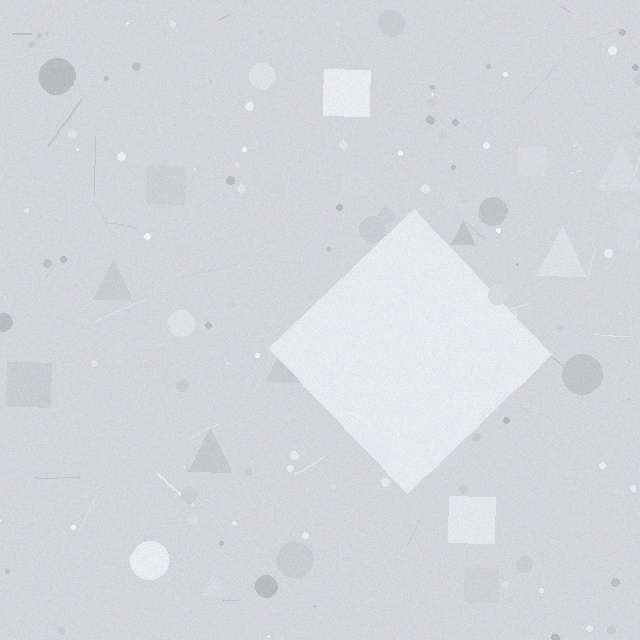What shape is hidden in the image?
A diamond is hidden in the image.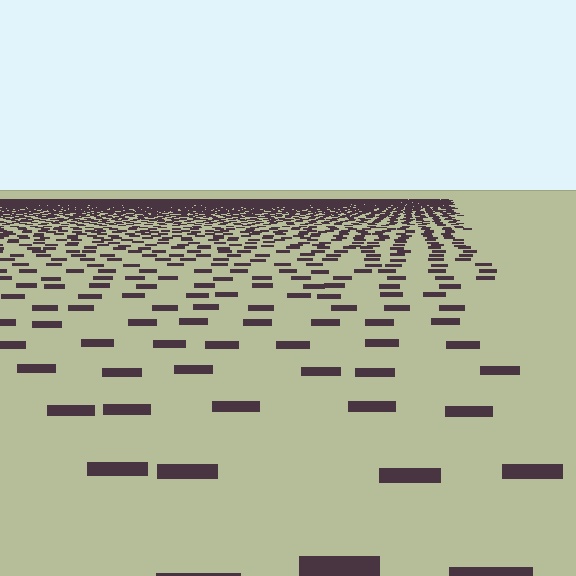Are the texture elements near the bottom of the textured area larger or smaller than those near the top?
Larger. Near the bottom, elements are closer to the viewer and appear at a bigger on-screen size.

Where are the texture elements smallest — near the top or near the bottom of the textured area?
Near the top.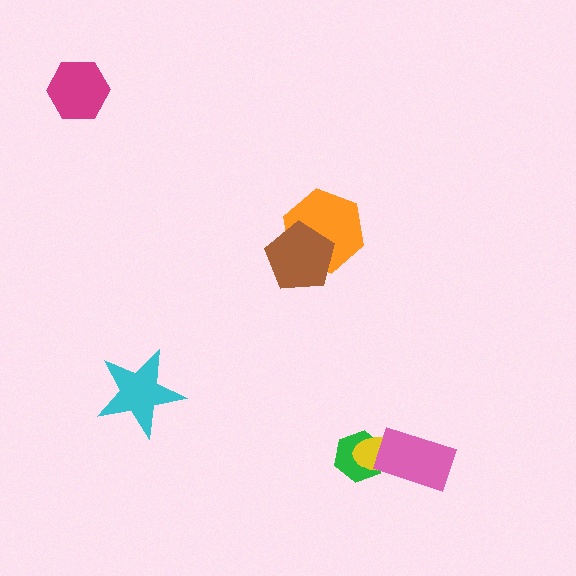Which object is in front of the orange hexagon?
The brown pentagon is in front of the orange hexagon.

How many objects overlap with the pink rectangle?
2 objects overlap with the pink rectangle.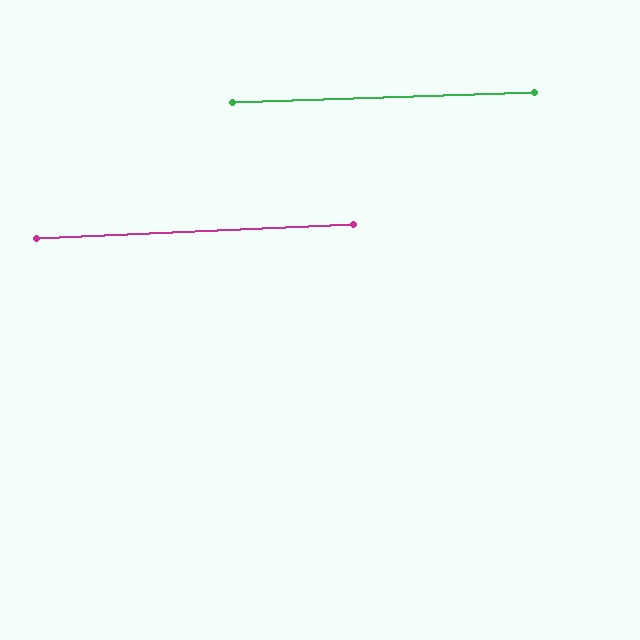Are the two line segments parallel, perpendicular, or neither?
Parallel — their directions differ by only 0.6°.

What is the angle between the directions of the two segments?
Approximately 1 degree.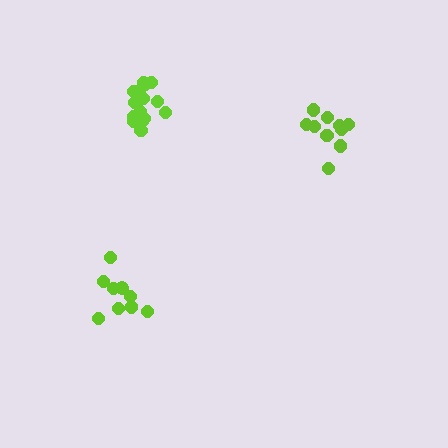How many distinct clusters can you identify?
There are 3 distinct clusters.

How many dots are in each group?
Group 1: 15 dots, Group 2: 9 dots, Group 3: 10 dots (34 total).